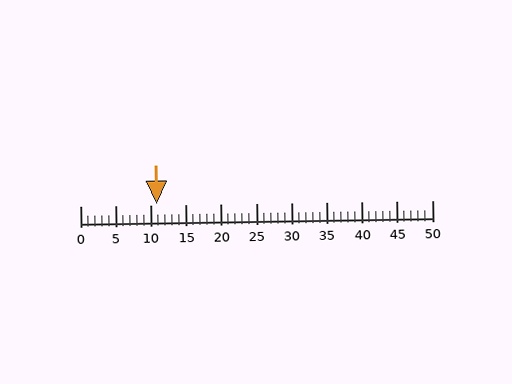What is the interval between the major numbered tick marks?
The major tick marks are spaced 5 units apart.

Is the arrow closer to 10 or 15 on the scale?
The arrow is closer to 10.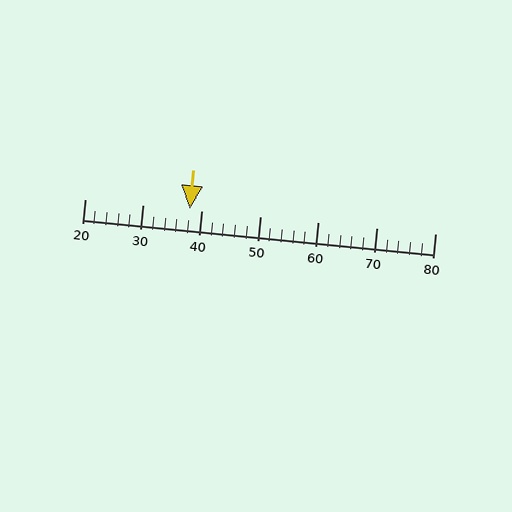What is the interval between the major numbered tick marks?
The major tick marks are spaced 10 units apart.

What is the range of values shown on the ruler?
The ruler shows values from 20 to 80.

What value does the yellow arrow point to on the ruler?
The yellow arrow points to approximately 38.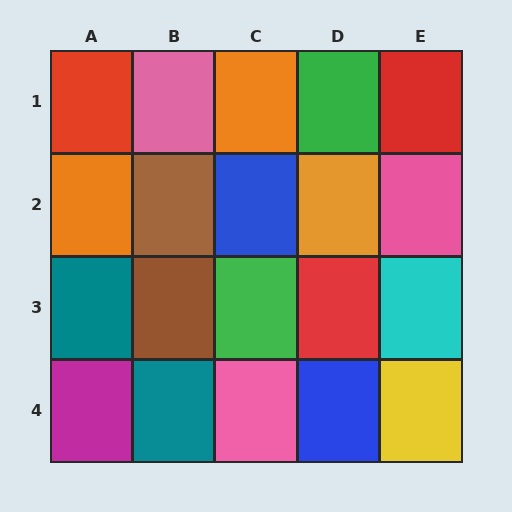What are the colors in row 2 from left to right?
Orange, brown, blue, orange, pink.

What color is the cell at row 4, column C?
Pink.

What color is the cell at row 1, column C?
Orange.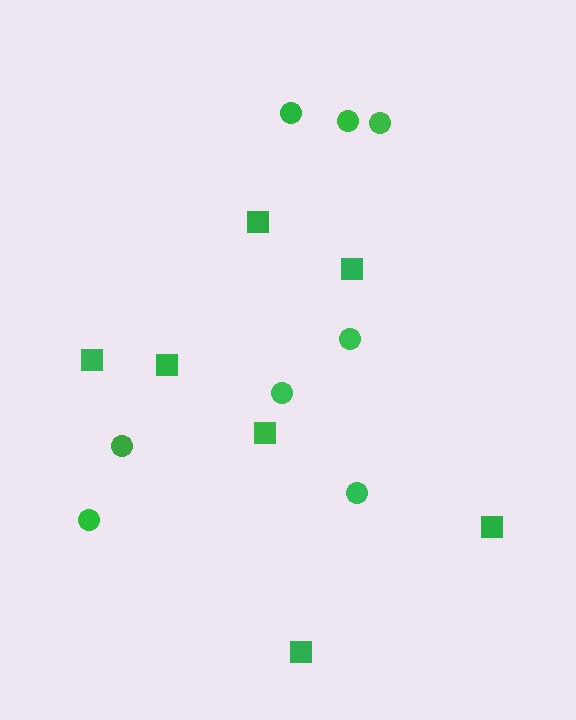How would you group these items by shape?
There are 2 groups: one group of squares (7) and one group of circles (8).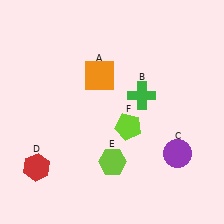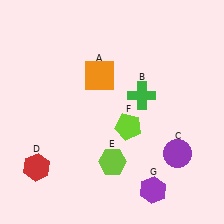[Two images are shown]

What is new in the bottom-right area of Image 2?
A purple hexagon (G) was added in the bottom-right area of Image 2.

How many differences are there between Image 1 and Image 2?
There is 1 difference between the two images.